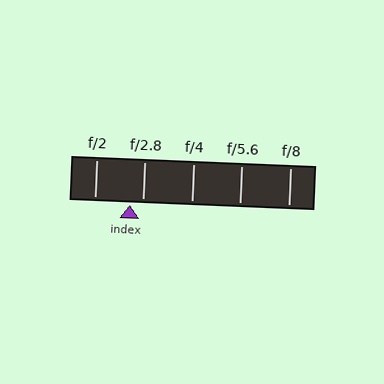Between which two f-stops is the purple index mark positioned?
The index mark is between f/2 and f/2.8.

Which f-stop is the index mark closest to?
The index mark is closest to f/2.8.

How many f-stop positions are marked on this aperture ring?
There are 5 f-stop positions marked.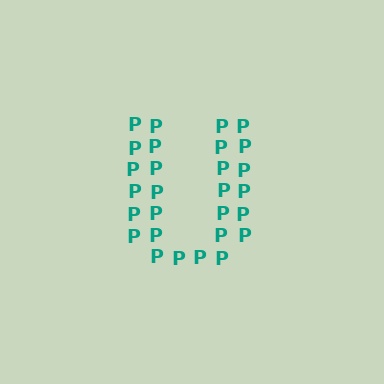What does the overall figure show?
The overall figure shows the letter U.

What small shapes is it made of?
It is made of small letter P's.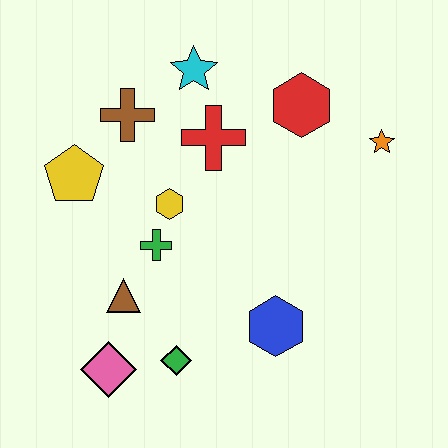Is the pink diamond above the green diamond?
No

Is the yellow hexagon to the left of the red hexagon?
Yes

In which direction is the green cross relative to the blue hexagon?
The green cross is to the left of the blue hexagon.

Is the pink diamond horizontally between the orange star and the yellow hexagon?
No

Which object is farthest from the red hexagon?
The pink diamond is farthest from the red hexagon.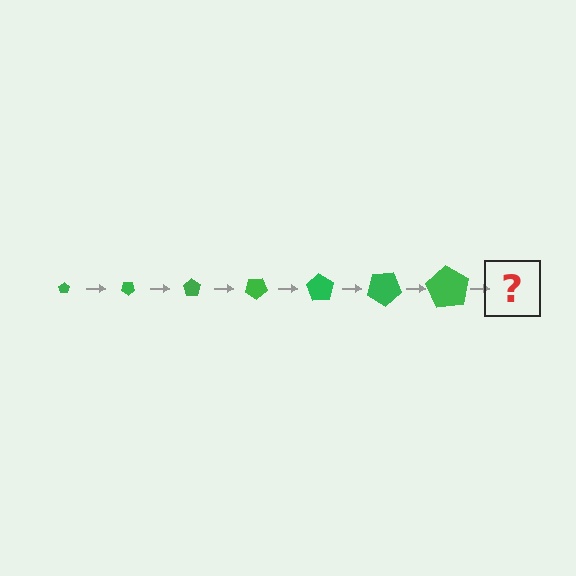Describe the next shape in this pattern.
It should be a pentagon, larger than the previous one and rotated 245 degrees from the start.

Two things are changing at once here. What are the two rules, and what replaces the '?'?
The two rules are that the pentagon grows larger each step and it rotates 35 degrees each step. The '?' should be a pentagon, larger than the previous one and rotated 245 degrees from the start.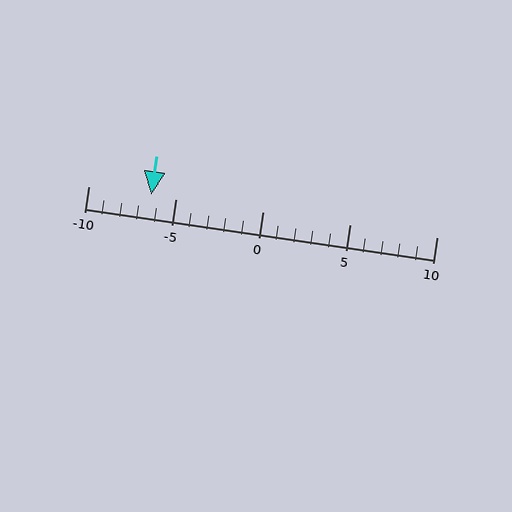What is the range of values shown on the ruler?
The ruler shows values from -10 to 10.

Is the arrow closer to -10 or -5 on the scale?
The arrow is closer to -5.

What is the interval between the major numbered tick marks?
The major tick marks are spaced 5 units apart.